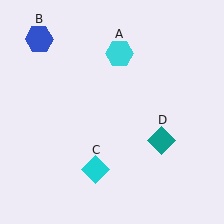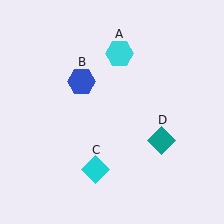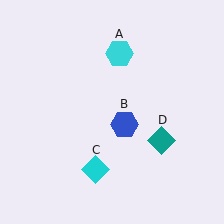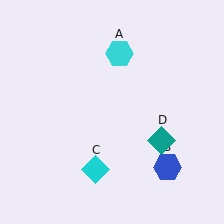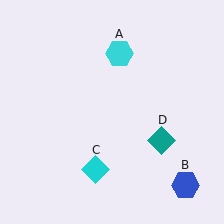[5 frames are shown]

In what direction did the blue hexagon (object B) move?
The blue hexagon (object B) moved down and to the right.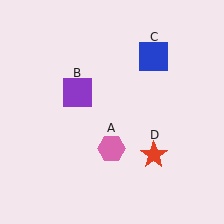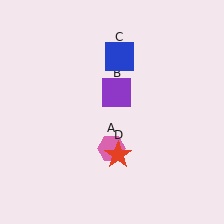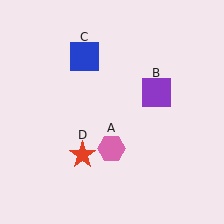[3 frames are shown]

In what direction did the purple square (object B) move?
The purple square (object B) moved right.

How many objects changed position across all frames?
3 objects changed position: purple square (object B), blue square (object C), red star (object D).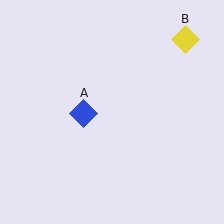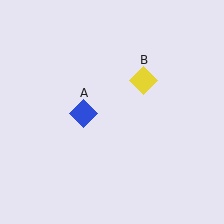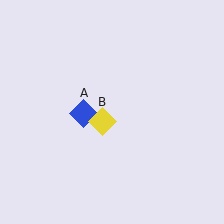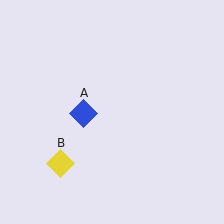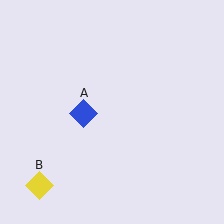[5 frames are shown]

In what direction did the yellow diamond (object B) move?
The yellow diamond (object B) moved down and to the left.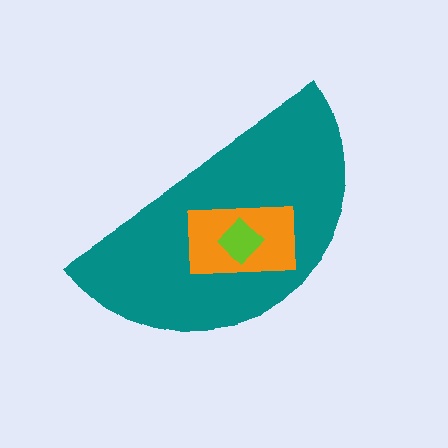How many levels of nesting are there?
3.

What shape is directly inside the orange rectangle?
The lime diamond.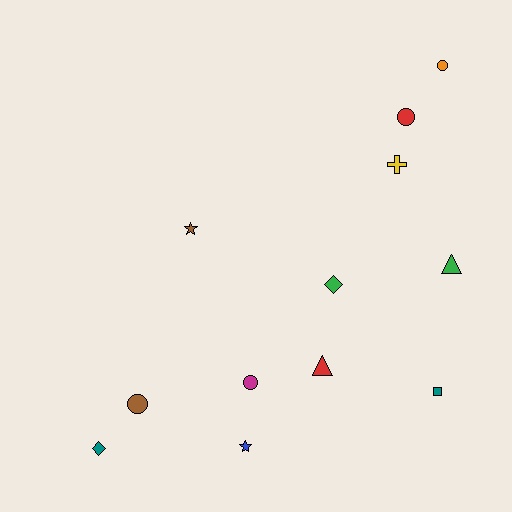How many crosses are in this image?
There is 1 cross.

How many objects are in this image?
There are 12 objects.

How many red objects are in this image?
There are 2 red objects.